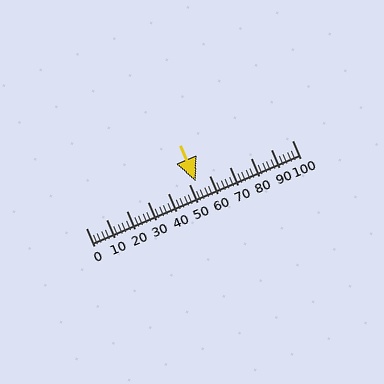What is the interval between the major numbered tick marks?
The major tick marks are spaced 10 units apart.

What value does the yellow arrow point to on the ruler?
The yellow arrow points to approximately 53.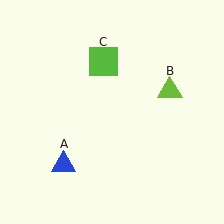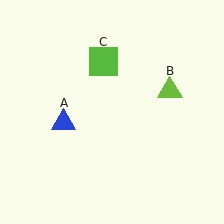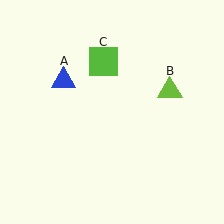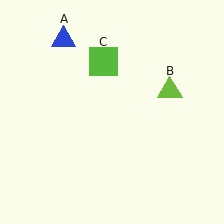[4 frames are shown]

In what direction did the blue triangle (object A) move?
The blue triangle (object A) moved up.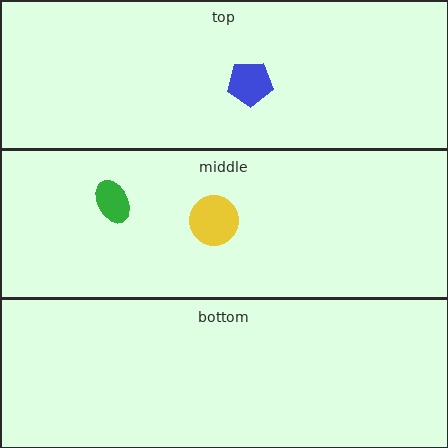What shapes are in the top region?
The blue pentagon.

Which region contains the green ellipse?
The middle region.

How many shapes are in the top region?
1.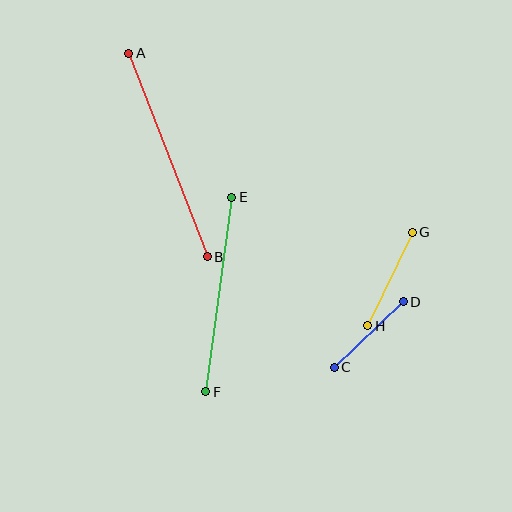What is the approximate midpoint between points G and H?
The midpoint is at approximately (390, 279) pixels.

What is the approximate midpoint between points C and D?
The midpoint is at approximately (369, 334) pixels.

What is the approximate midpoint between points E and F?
The midpoint is at approximately (219, 295) pixels.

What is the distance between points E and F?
The distance is approximately 196 pixels.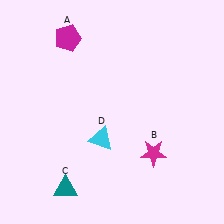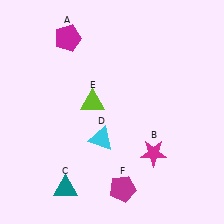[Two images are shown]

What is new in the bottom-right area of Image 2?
A magenta pentagon (F) was added in the bottom-right area of Image 2.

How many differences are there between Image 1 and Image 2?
There are 2 differences between the two images.